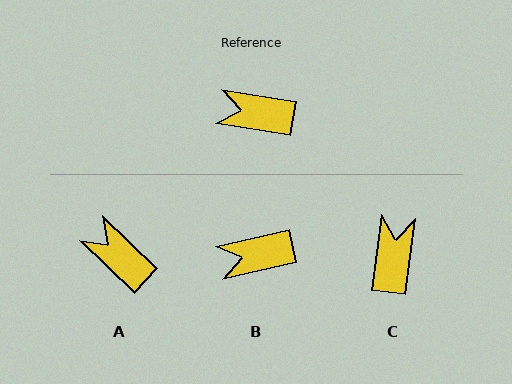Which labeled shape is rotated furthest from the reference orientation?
C, about 89 degrees away.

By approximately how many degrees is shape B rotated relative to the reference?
Approximately 22 degrees counter-clockwise.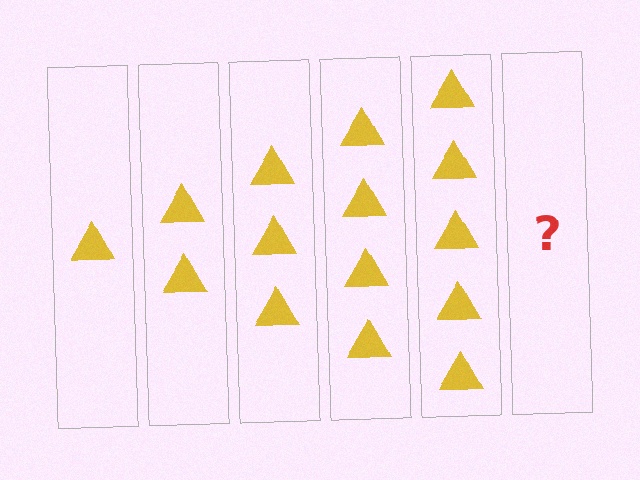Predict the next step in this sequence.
The next step is 6 triangles.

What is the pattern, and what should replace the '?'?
The pattern is that each step adds one more triangle. The '?' should be 6 triangles.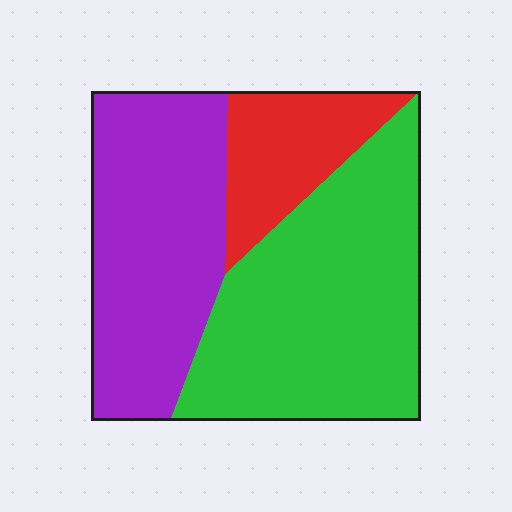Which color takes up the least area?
Red, at roughly 15%.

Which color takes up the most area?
Green, at roughly 45%.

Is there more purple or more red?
Purple.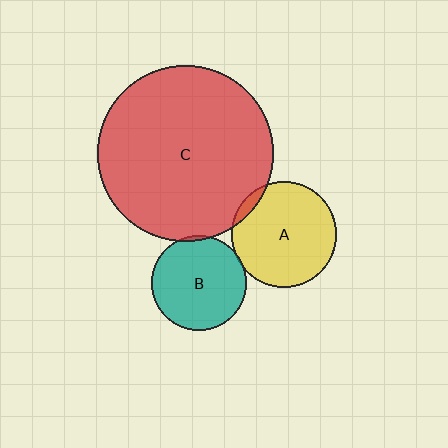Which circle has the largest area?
Circle C (red).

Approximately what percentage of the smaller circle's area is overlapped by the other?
Approximately 5%.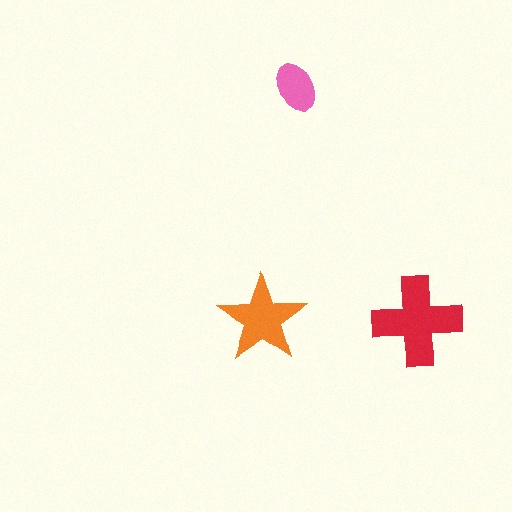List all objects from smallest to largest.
The pink ellipse, the orange star, the red cross.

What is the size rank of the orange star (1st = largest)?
2nd.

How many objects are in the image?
There are 3 objects in the image.